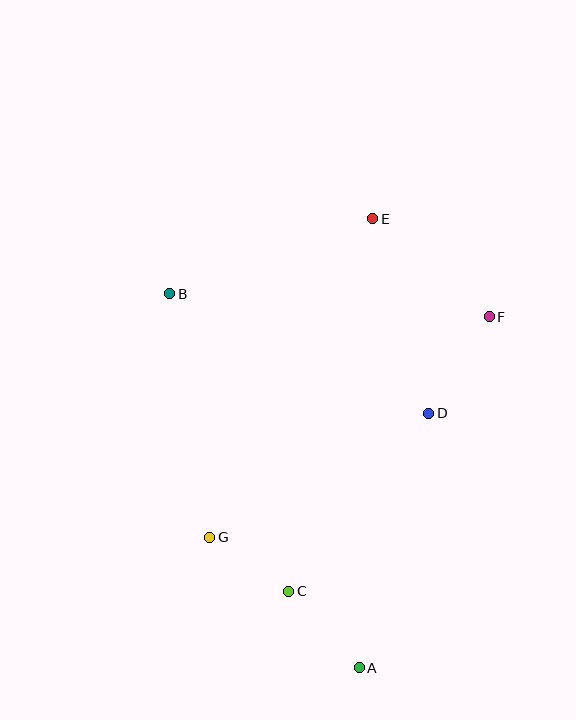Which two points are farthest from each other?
Points A and E are farthest from each other.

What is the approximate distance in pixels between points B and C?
The distance between B and C is approximately 320 pixels.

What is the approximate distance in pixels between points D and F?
The distance between D and F is approximately 114 pixels.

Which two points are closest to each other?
Points C and G are closest to each other.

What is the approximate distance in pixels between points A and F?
The distance between A and F is approximately 374 pixels.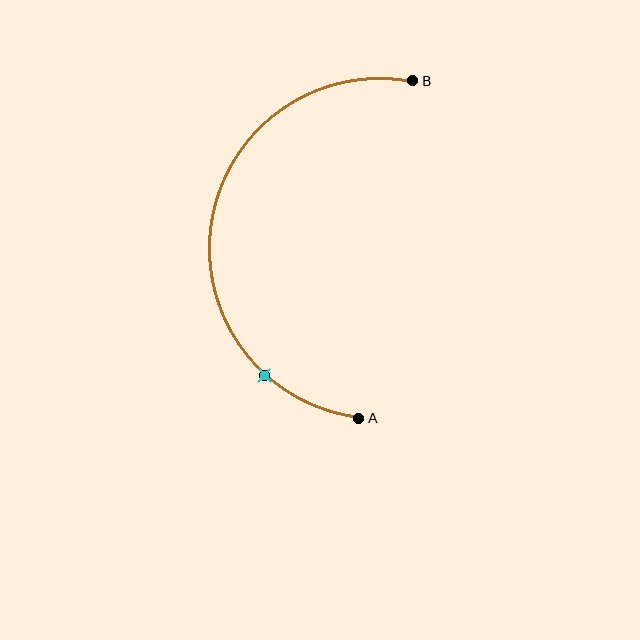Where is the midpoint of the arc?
The arc midpoint is the point on the curve farthest from the straight line joining A and B. It sits to the left of that line.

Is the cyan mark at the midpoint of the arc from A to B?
No. The cyan mark lies on the arc but is closer to endpoint A. The arc midpoint would be at the point on the curve equidistant along the arc from both A and B.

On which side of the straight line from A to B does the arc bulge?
The arc bulges to the left of the straight line connecting A and B.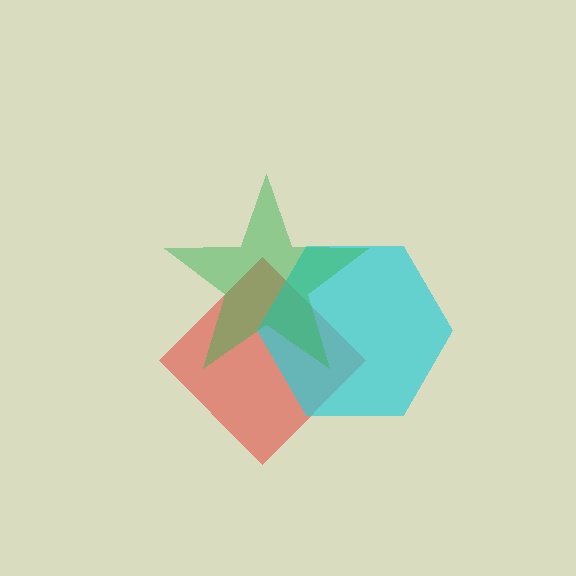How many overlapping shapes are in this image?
There are 3 overlapping shapes in the image.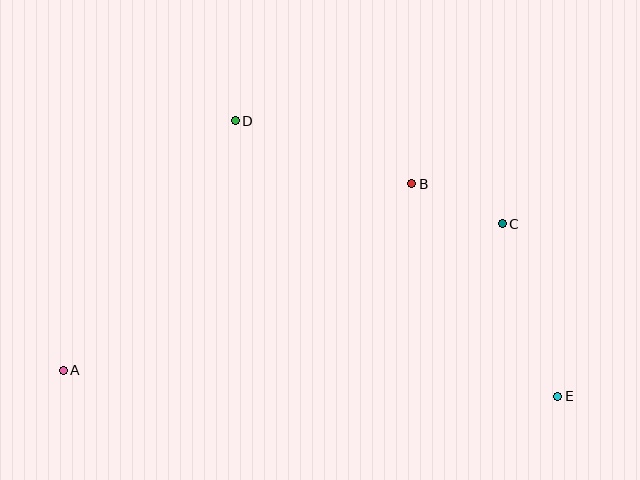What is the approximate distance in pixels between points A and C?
The distance between A and C is approximately 462 pixels.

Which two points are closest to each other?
Points B and C are closest to each other.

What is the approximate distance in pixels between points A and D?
The distance between A and D is approximately 303 pixels.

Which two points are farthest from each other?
Points A and E are farthest from each other.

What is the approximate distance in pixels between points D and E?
The distance between D and E is approximately 424 pixels.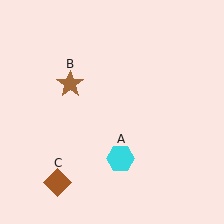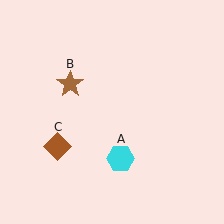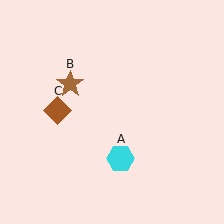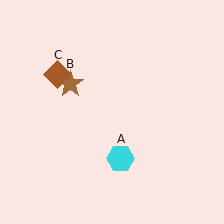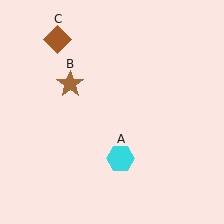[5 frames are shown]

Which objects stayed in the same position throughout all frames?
Cyan hexagon (object A) and brown star (object B) remained stationary.